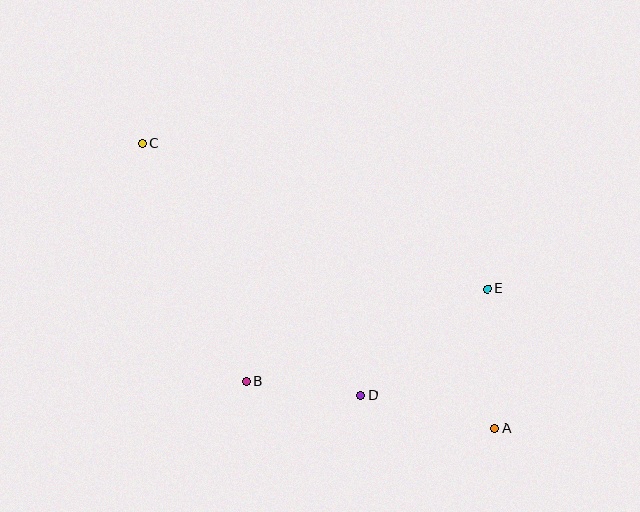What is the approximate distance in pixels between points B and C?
The distance between B and C is approximately 260 pixels.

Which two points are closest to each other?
Points B and D are closest to each other.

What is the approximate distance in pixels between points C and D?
The distance between C and D is approximately 333 pixels.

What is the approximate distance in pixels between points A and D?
The distance between A and D is approximately 137 pixels.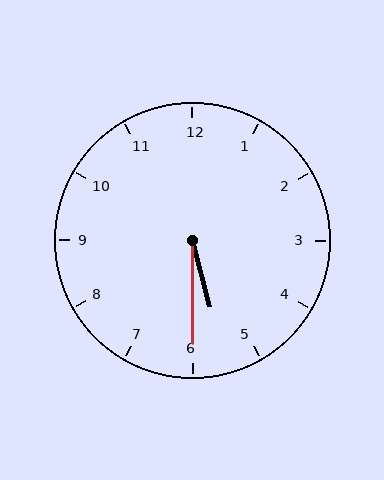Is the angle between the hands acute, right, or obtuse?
It is acute.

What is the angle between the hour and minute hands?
Approximately 15 degrees.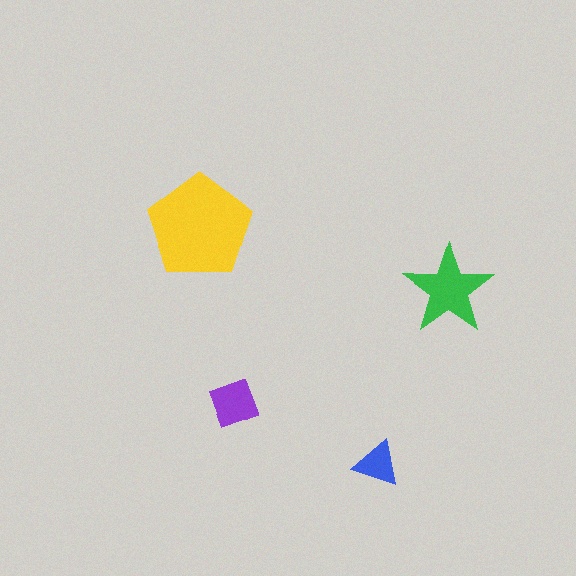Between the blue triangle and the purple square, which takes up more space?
The purple square.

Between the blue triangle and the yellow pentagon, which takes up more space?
The yellow pentagon.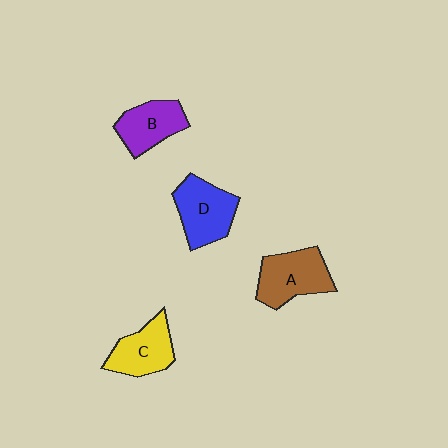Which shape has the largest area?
Shape A (brown).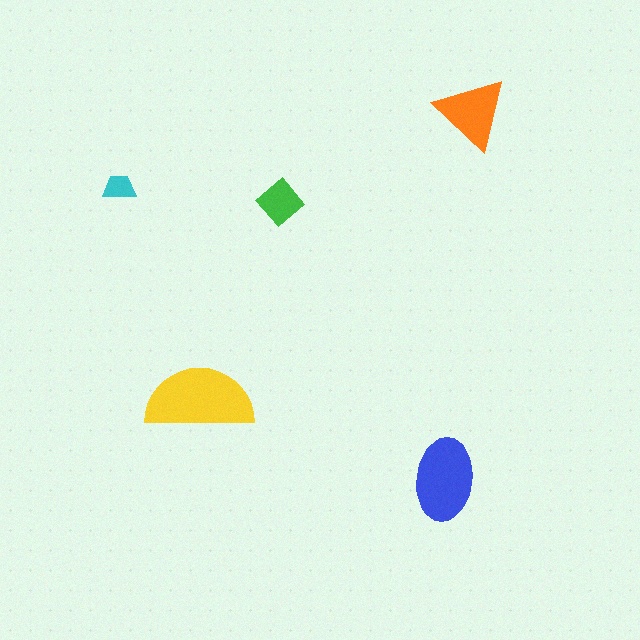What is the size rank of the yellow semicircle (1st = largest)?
1st.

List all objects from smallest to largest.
The cyan trapezoid, the green diamond, the orange triangle, the blue ellipse, the yellow semicircle.